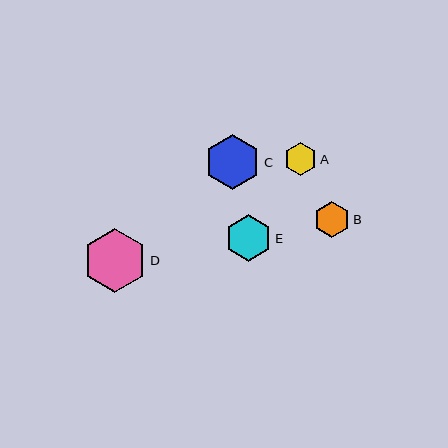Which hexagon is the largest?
Hexagon D is the largest with a size of approximately 64 pixels.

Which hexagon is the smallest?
Hexagon A is the smallest with a size of approximately 33 pixels.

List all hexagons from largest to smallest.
From largest to smallest: D, C, E, B, A.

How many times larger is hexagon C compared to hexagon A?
Hexagon C is approximately 1.7 times the size of hexagon A.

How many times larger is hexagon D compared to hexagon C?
Hexagon D is approximately 1.1 times the size of hexagon C.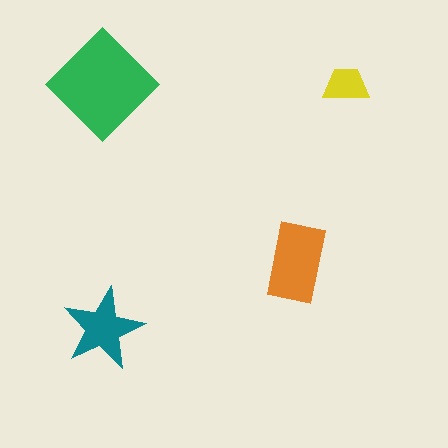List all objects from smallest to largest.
The yellow trapezoid, the teal star, the orange rectangle, the green diamond.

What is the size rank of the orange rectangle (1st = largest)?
2nd.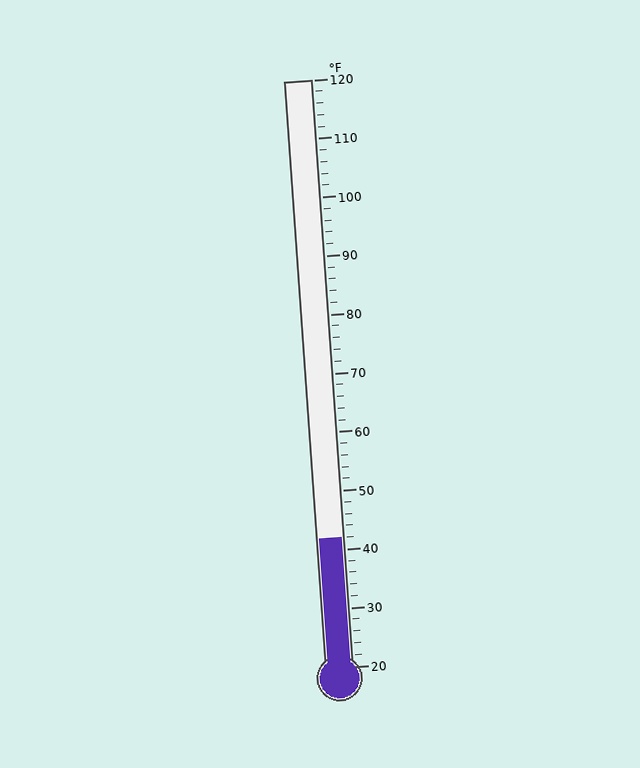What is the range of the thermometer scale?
The thermometer scale ranges from 20°F to 120°F.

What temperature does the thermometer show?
The thermometer shows approximately 42°F.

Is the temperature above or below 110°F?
The temperature is below 110°F.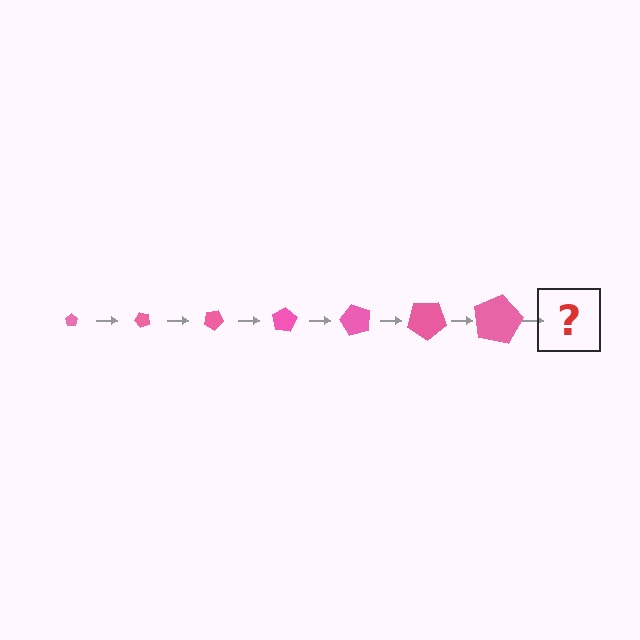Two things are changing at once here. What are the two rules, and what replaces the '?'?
The two rules are that the pentagon grows larger each step and it rotates 50 degrees each step. The '?' should be a pentagon, larger than the previous one and rotated 350 degrees from the start.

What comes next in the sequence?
The next element should be a pentagon, larger than the previous one and rotated 350 degrees from the start.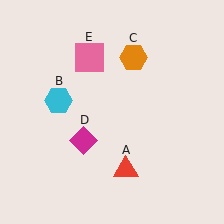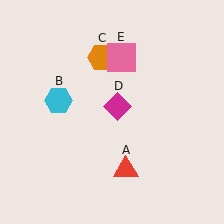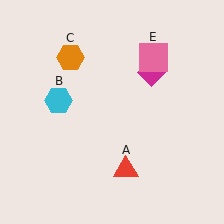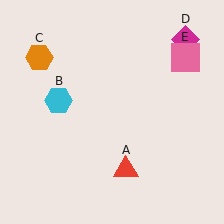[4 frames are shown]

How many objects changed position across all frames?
3 objects changed position: orange hexagon (object C), magenta diamond (object D), pink square (object E).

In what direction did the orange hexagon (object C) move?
The orange hexagon (object C) moved left.